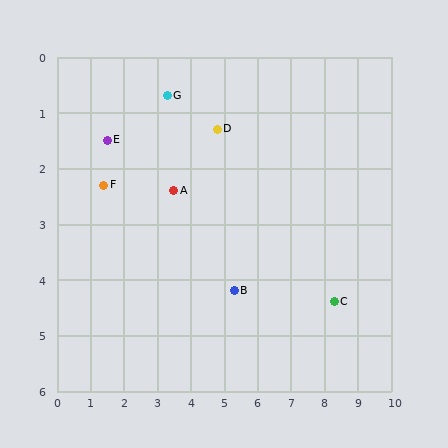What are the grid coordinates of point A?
Point A is at approximately (3.5, 2.4).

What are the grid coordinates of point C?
Point C is at approximately (8.3, 4.4).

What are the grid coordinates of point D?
Point D is at approximately (4.8, 1.3).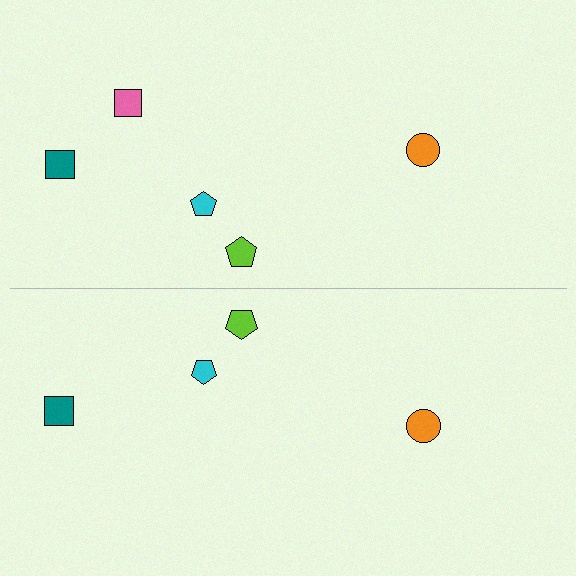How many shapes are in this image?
There are 9 shapes in this image.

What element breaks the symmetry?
A pink square is missing from the bottom side.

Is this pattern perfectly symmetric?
No, the pattern is not perfectly symmetric. A pink square is missing from the bottom side.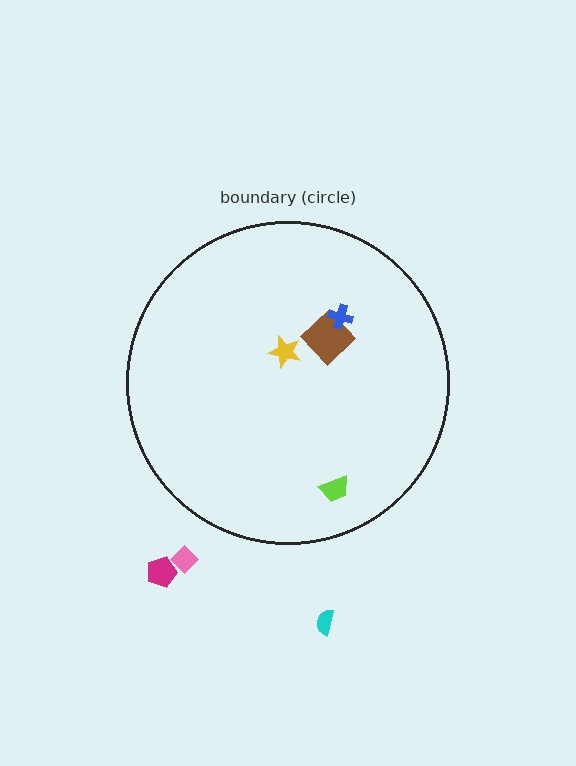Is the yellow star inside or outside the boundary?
Inside.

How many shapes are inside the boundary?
4 inside, 3 outside.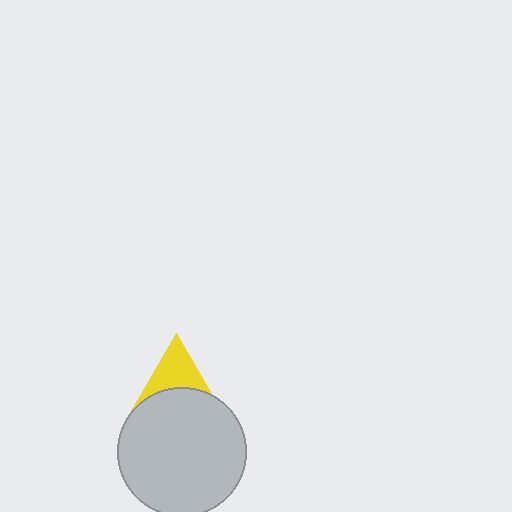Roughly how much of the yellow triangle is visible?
About half of it is visible (roughly 46%).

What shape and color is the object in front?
The object in front is a light gray circle.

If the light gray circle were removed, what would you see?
You would see the complete yellow triangle.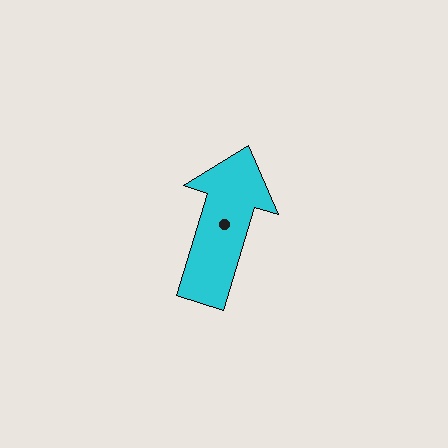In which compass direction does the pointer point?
North.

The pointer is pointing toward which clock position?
Roughly 1 o'clock.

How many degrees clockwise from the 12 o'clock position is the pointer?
Approximately 17 degrees.